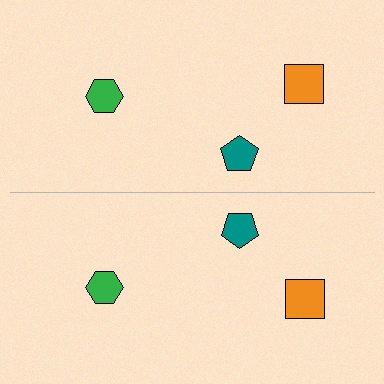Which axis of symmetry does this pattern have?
The pattern has a horizontal axis of symmetry running through the center of the image.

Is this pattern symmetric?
Yes, this pattern has bilateral (reflection) symmetry.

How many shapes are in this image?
There are 6 shapes in this image.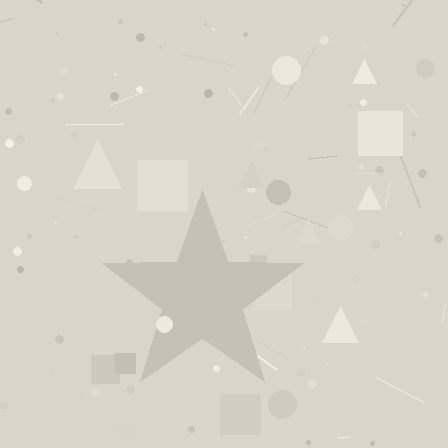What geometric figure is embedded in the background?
A star is embedded in the background.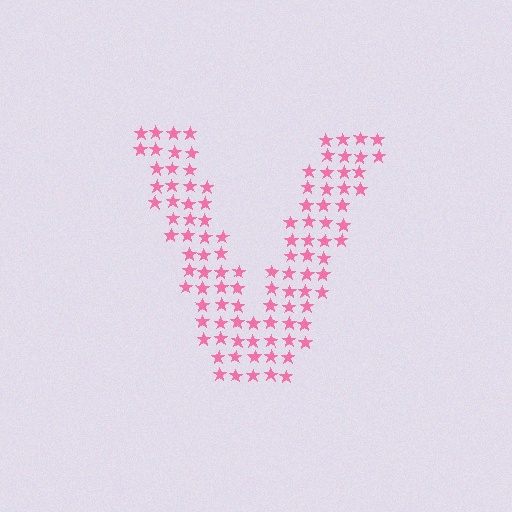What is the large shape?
The large shape is the letter V.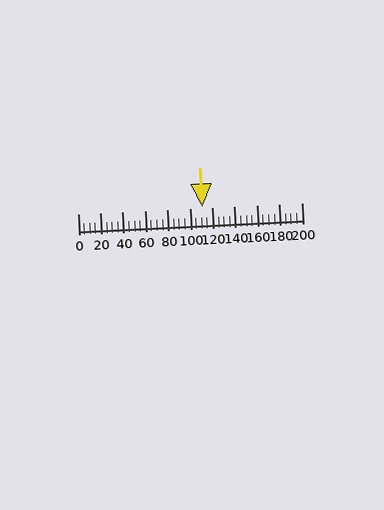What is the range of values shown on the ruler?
The ruler shows values from 0 to 200.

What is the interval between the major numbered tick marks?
The major tick marks are spaced 20 units apart.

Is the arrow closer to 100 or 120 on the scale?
The arrow is closer to 120.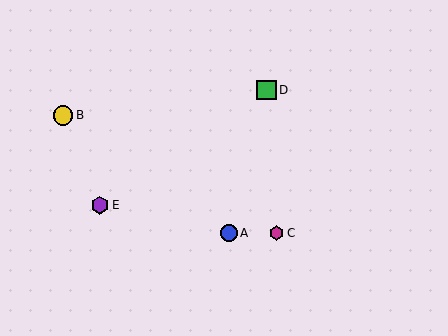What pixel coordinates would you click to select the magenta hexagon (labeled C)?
Click at (277, 233) to select the magenta hexagon C.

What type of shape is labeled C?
Shape C is a magenta hexagon.